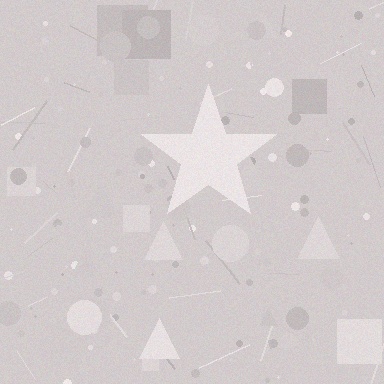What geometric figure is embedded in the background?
A star is embedded in the background.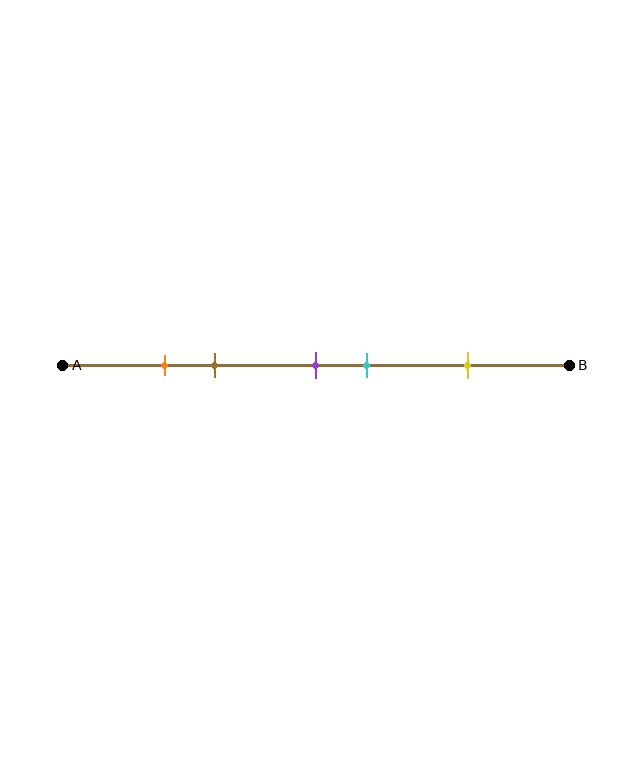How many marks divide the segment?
There are 5 marks dividing the segment.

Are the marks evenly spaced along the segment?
No, the marks are not evenly spaced.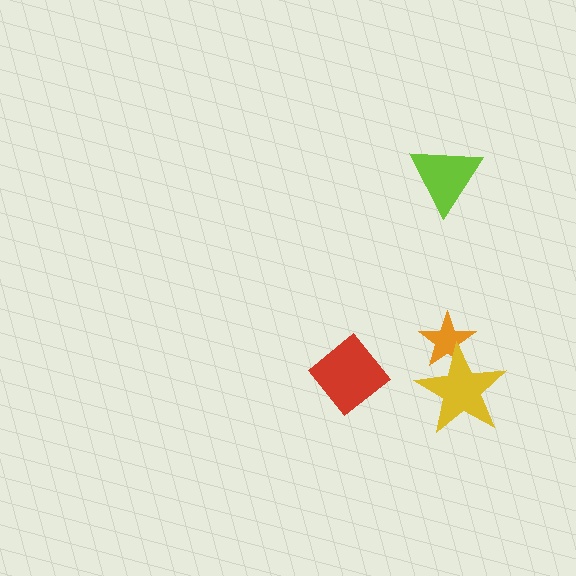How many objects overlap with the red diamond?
0 objects overlap with the red diamond.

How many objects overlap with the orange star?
1 object overlaps with the orange star.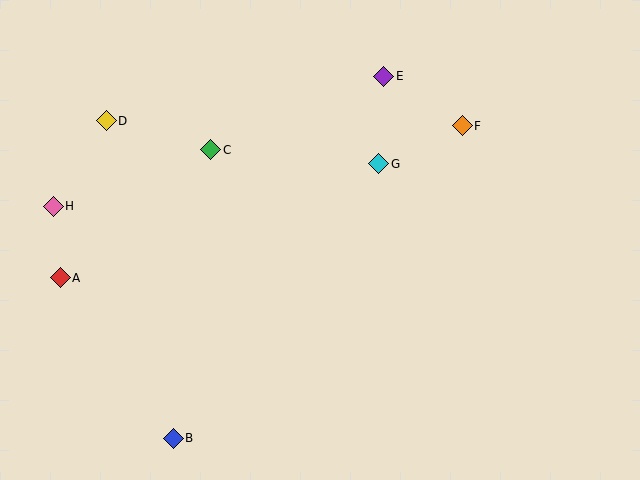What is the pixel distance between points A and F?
The distance between A and F is 430 pixels.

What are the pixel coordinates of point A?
Point A is at (60, 278).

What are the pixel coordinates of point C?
Point C is at (211, 150).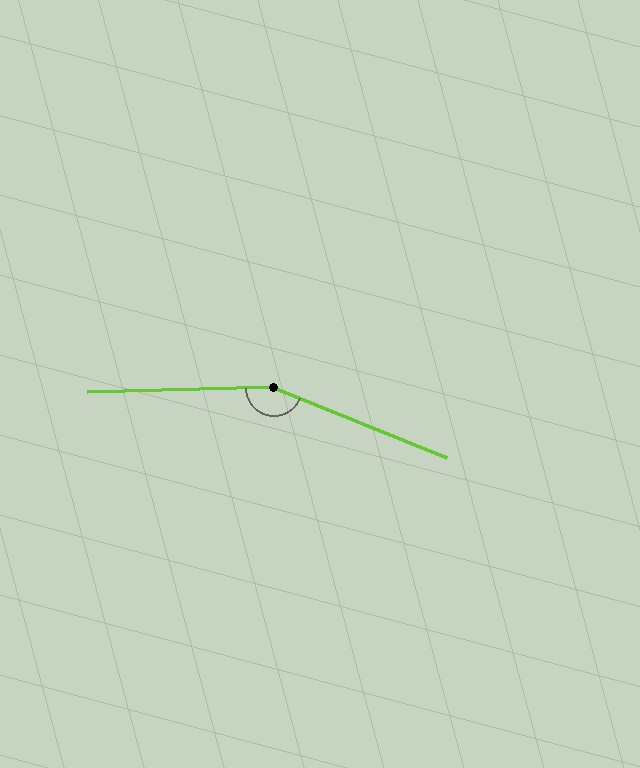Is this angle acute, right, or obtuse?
It is obtuse.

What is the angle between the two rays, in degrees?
Approximately 156 degrees.